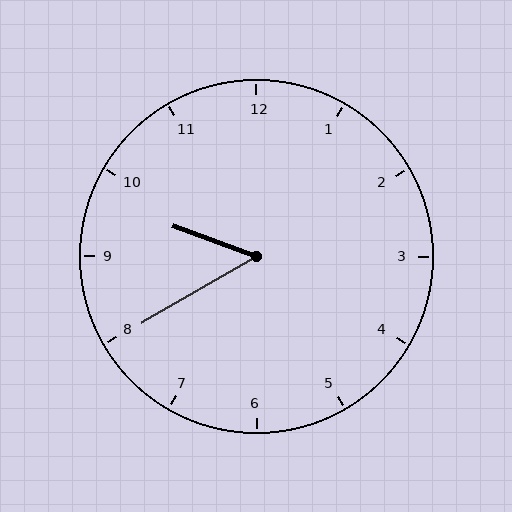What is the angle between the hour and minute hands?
Approximately 50 degrees.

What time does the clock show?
9:40.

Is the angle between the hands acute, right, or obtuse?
It is acute.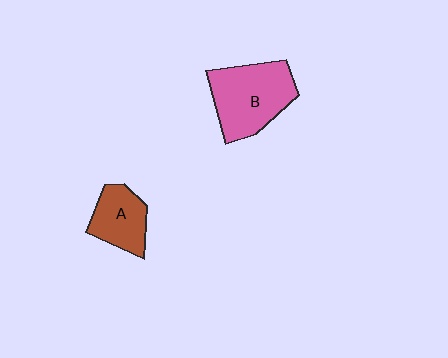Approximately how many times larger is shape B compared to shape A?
Approximately 1.7 times.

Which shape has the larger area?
Shape B (pink).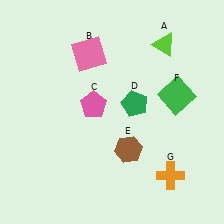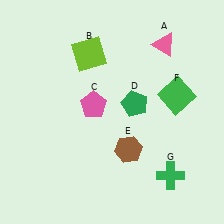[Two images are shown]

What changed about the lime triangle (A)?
In Image 1, A is lime. In Image 2, it changed to pink.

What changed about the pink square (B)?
In Image 1, B is pink. In Image 2, it changed to lime.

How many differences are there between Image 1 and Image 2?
There are 3 differences between the two images.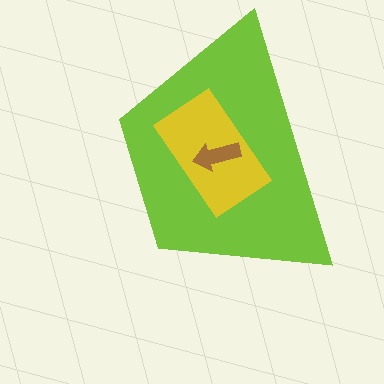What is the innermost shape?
The brown arrow.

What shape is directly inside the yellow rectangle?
The brown arrow.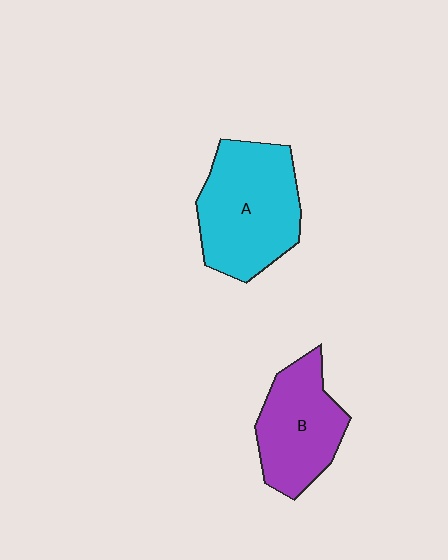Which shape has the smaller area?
Shape B (purple).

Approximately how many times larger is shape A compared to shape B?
Approximately 1.3 times.